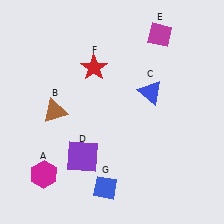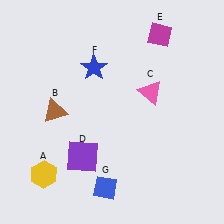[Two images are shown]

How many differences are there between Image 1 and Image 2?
There are 3 differences between the two images.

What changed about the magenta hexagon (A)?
In Image 1, A is magenta. In Image 2, it changed to yellow.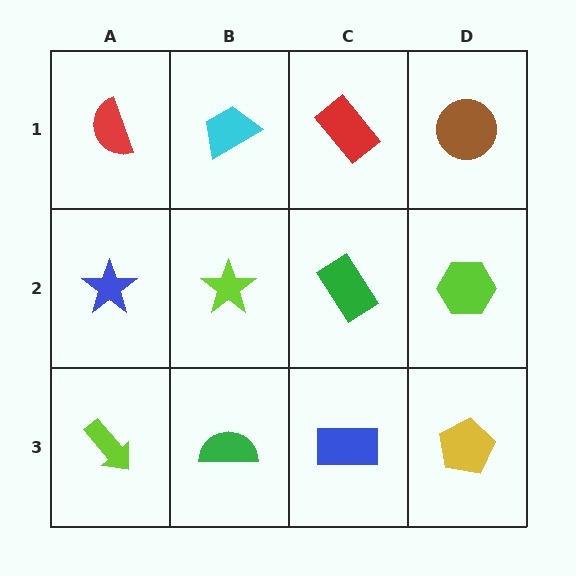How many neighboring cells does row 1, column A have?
2.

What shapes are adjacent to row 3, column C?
A green rectangle (row 2, column C), a green semicircle (row 3, column B), a yellow pentagon (row 3, column D).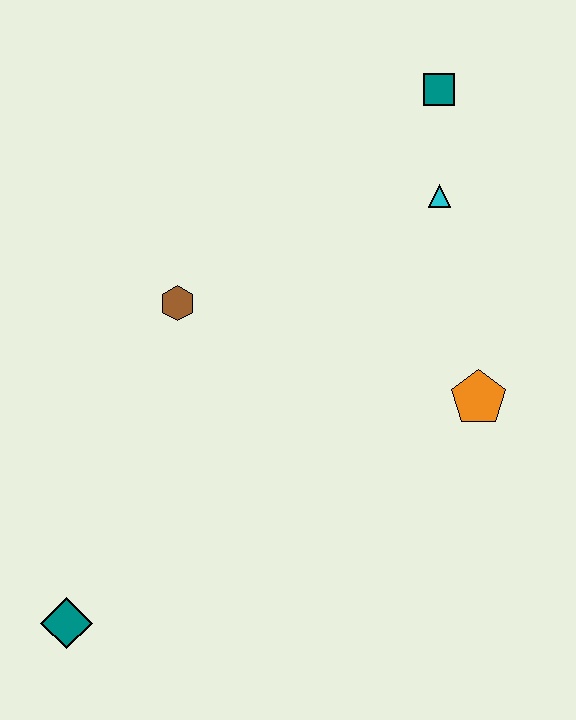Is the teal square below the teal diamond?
No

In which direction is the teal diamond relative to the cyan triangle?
The teal diamond is below the cyan triangle.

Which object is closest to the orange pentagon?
The cyan triangle is closest to the orange pentagon.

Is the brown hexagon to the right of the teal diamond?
Yes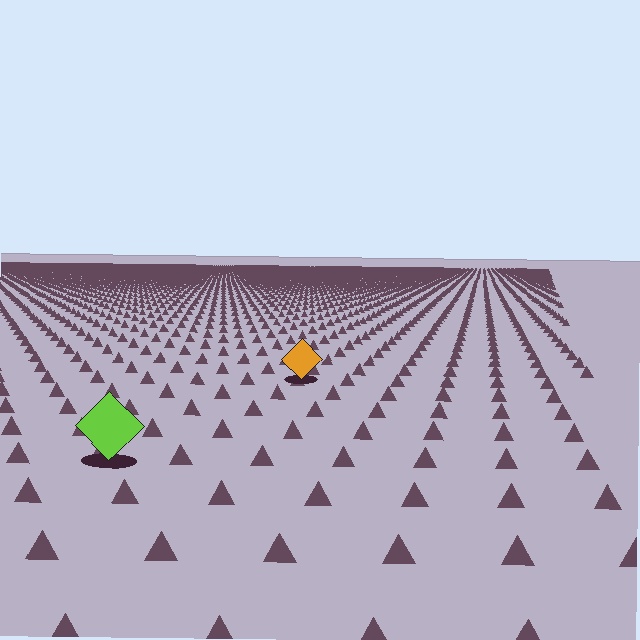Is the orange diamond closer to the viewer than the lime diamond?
No. The lime diamond is closer — you can tell from the texture gradient: the ground texture is coarser near it.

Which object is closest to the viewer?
The lime diamond is closest. The texture marks near it are larger and more spread out.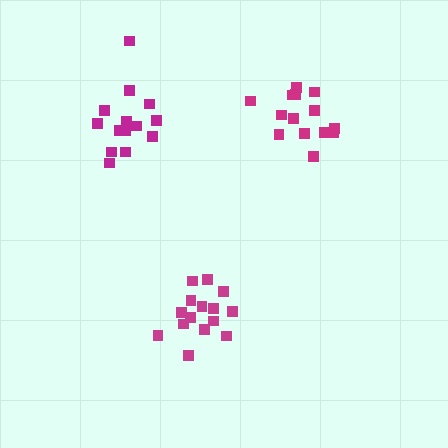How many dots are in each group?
Group 1: 14 dots, Group 2: 14 dots, Group 3: 15 dots (43 total).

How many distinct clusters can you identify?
There are 3 distinct clusters.